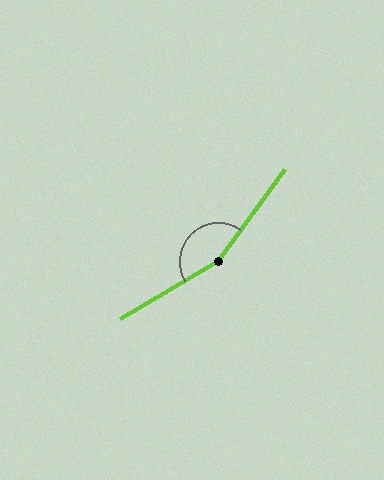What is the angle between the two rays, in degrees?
Approximately 156 degrees.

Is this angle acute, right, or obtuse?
It is obtuse.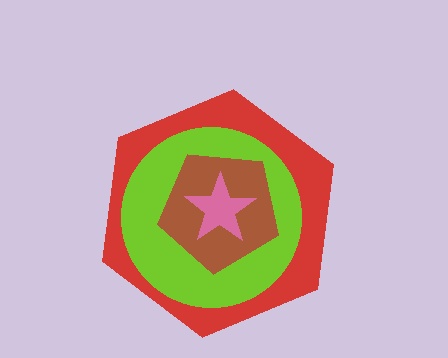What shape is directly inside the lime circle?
The brown pentagon.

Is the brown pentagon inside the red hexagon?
Yes.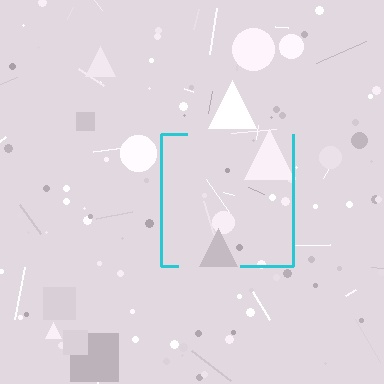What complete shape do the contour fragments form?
The contour fragments form a square.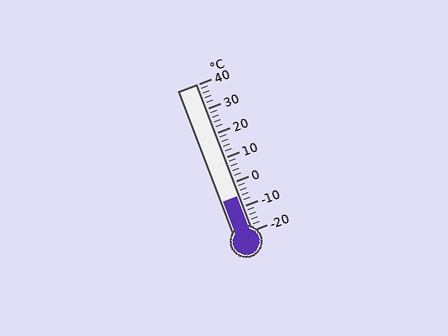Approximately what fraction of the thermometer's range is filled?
The thermometer is filled to approximately 25% of its range.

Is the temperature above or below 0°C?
The temperature is below 0°C.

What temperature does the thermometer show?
The thermometer shows approximately -6°C.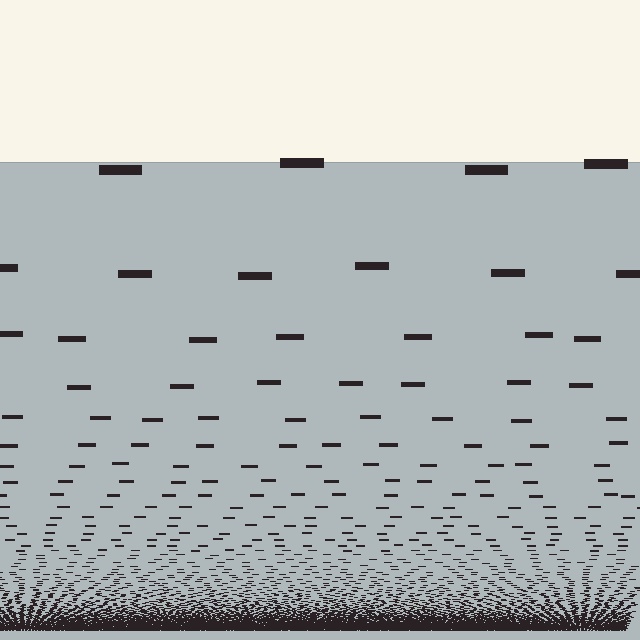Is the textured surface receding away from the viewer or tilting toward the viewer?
The surface appears to tilt toward the viewer. Texture elements get larger and sparser toward the top.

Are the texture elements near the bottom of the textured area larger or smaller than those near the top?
Smaller. The gradient is inverted — elements near the bottom are smaller and denser.